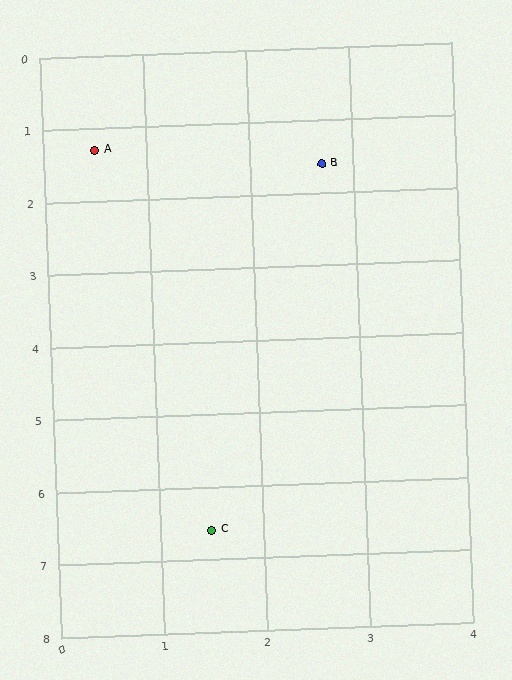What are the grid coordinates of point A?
Point A is at approximately (0.5, 1.3).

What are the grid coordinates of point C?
Point C is at approximately (1.5, 6.6).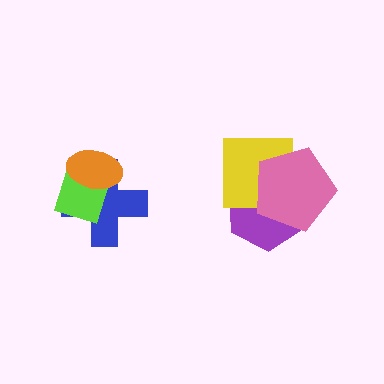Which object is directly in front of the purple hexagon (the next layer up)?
The yellow square is directly in front of the purple hexagon.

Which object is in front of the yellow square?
The pink pentagon is in front of the yellow square.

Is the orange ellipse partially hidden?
No, no other shape covers it.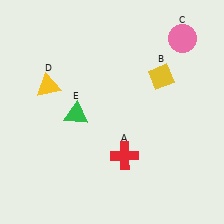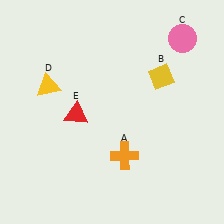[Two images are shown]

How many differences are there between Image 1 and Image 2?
There are 2 differences between the two images.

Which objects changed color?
A changed from red to orange. E changed from green to red.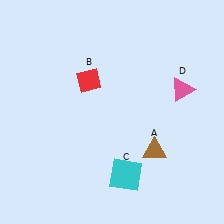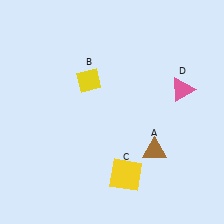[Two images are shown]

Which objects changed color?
B changed from red to yellow. C changed from cyan to yellow.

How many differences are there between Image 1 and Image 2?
There are 2 differences between the two images.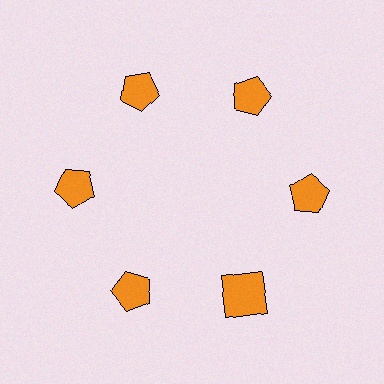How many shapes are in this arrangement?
There are 6 shapes arranged in a ring pattern.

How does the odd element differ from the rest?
It has a different shape: square instead of pentagon.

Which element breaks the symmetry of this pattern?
The orange square at roughly the 5 o'clock position breaks the symmetry. All other shapes are orange pentagons.